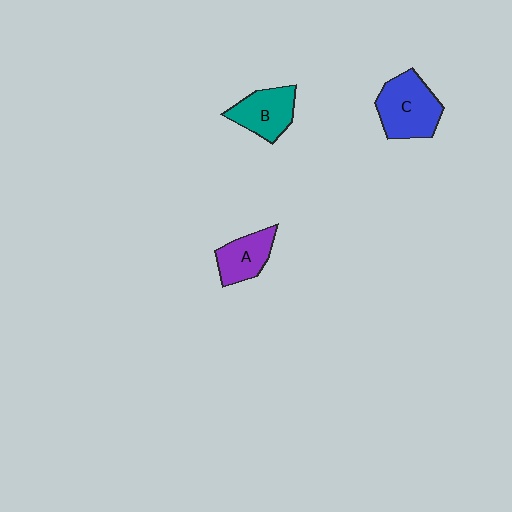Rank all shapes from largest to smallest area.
From largest to smallest: C (blue), B (teal), A (purple).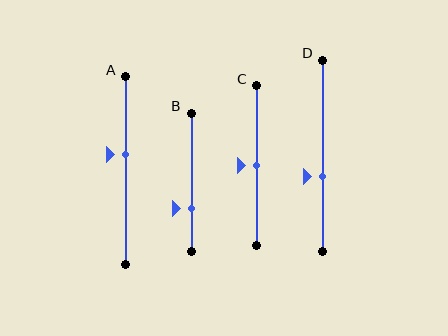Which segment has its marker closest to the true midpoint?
Segment C has its marker closest to the true midpoint.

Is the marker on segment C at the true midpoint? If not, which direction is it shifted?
Yes, the marker on segment C is at the true midpoint.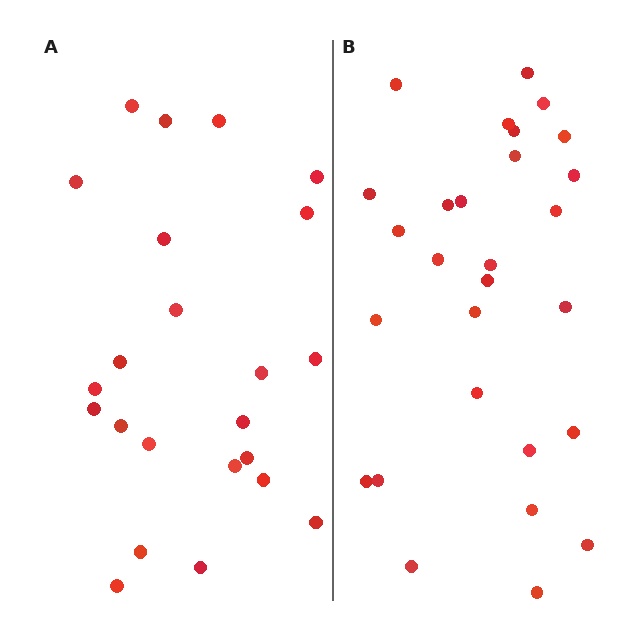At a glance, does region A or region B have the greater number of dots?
Region B (the right region) has more dots.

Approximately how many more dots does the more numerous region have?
Region B has about 5 more dots than region A.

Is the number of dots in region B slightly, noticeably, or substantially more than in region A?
Region B has only slightly more — the two regions are fairly close. The ratio is roughly 1.2 to 1.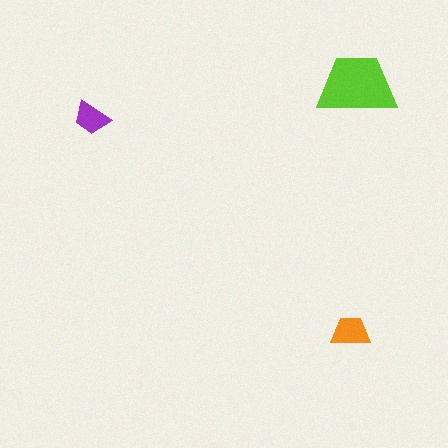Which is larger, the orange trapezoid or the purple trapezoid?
The orange one.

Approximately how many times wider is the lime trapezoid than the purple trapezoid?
About 2 times wider.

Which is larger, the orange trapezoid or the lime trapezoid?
The lime one.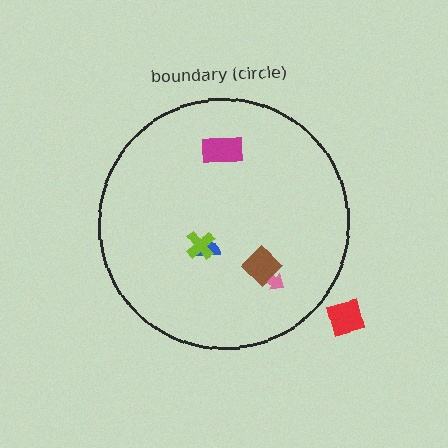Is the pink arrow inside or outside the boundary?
Inside.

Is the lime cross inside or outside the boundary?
Inside.